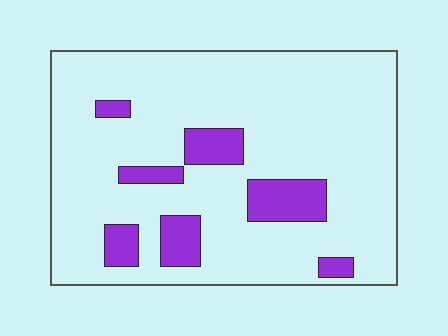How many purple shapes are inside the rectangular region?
7.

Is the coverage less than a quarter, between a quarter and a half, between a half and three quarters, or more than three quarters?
Less than a quarter.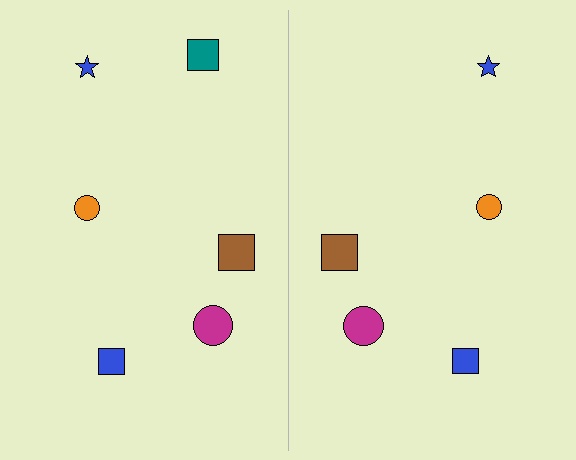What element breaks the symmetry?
A teal square is missing from the right side.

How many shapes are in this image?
There are 11 shapes in this image.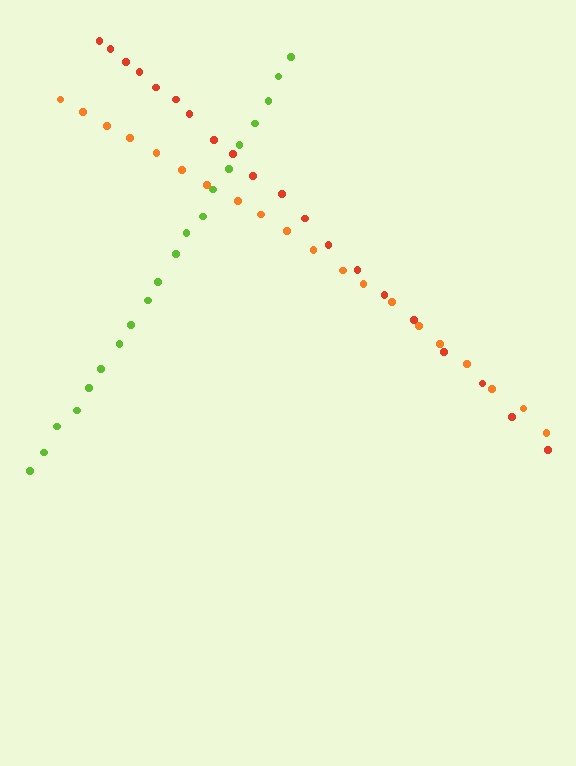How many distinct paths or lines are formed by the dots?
There are 3 distinct paths.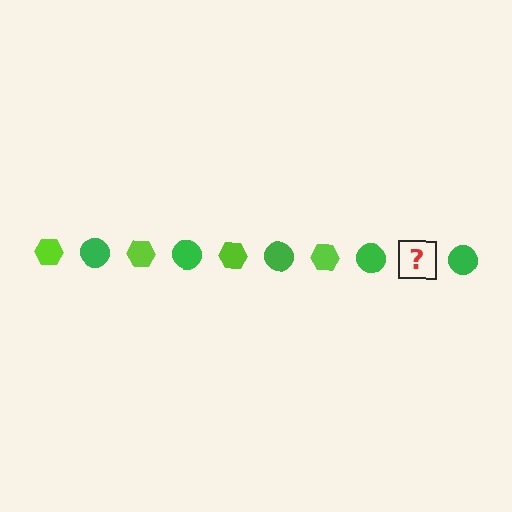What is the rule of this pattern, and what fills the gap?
The rule is that the pattern alternates between lime hexagon and green circle. The gap should be filled with a lime hexagon.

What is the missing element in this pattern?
The missing element is a lime hexagon.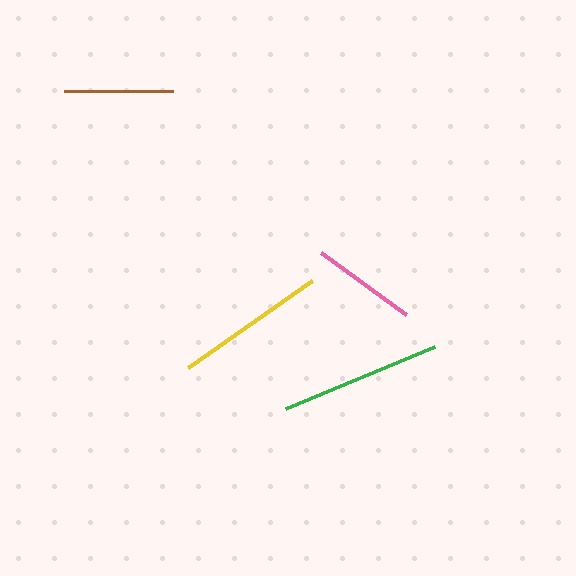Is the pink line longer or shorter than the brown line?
The brown line is longer than the pink line.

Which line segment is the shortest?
The pink line is the shortest at approximately 105 pixels.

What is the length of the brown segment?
The brown segment is approximately 110 pixels long.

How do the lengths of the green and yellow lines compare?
The green and yellow lines are approximately the same length.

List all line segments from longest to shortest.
From longest to shortest: green, yellow, brown, pink.